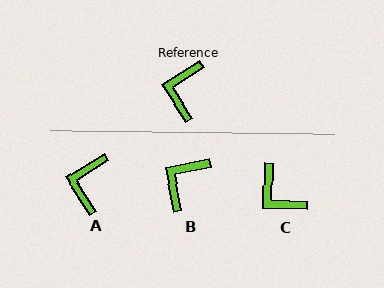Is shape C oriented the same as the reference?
No, it is off by about 55 degrees.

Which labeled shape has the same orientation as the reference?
A.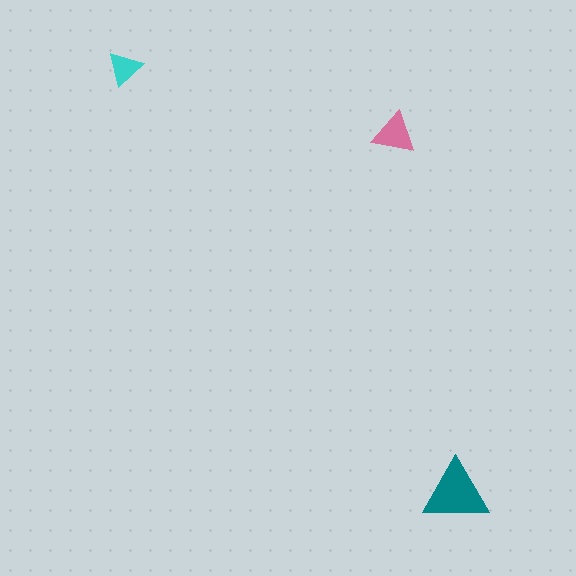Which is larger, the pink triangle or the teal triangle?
The teal one.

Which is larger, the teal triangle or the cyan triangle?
The teal one.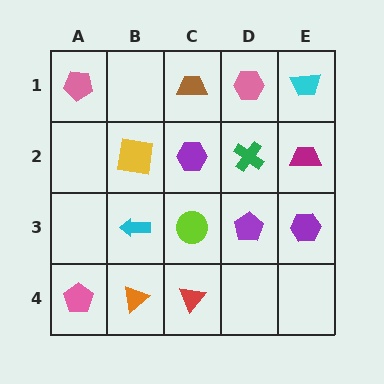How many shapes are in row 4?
3 shapes.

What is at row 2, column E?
A magenta trapezoid.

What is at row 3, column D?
A purple pentagon.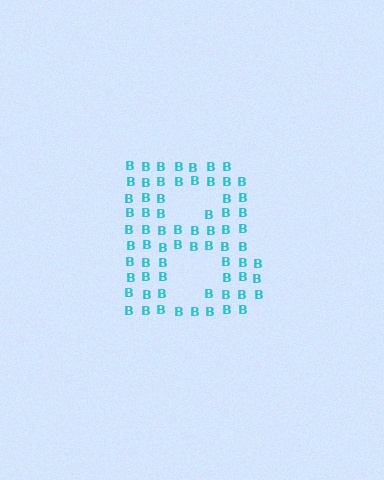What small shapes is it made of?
It is made of small letter B's.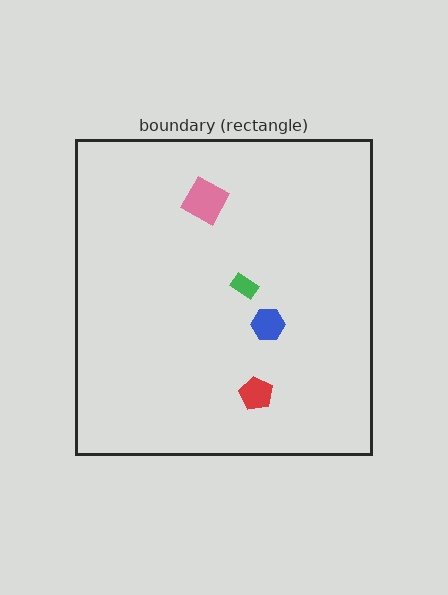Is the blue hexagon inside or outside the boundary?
Inside.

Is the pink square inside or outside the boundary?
Inside.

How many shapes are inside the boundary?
4 inside, 0 outside.